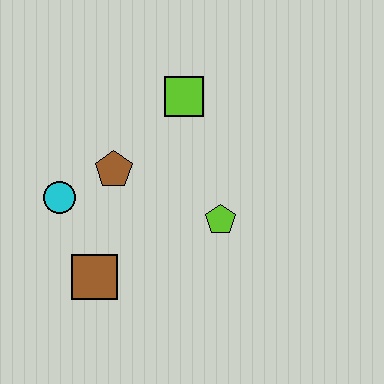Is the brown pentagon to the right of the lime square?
No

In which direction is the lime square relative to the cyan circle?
The lime square is to the right of the cyan circle.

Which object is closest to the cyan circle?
The brown pentagon is closest to the cyan circle.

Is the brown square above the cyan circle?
No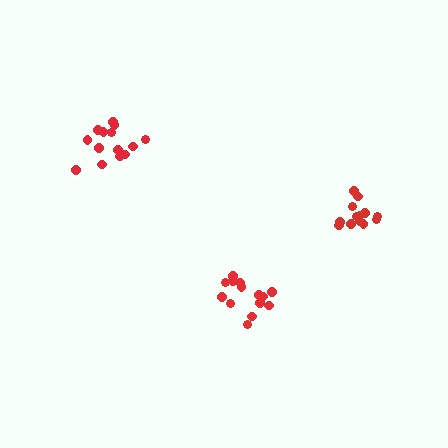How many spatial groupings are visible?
There are 3 spatial groupings.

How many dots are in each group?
Group 1: 14 dots, Group 2: 14 dots, Group 3: 13 dots (41 total).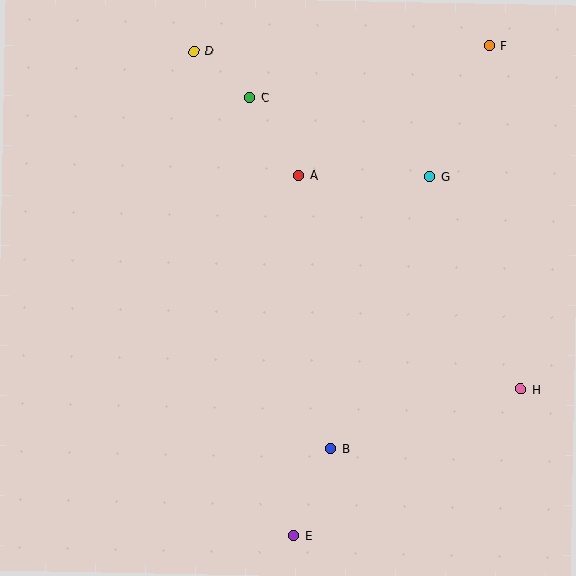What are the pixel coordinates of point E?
Point E is at (294, 536).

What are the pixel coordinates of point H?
Point H is at (521, 389).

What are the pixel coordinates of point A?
Point A is at (299, 175).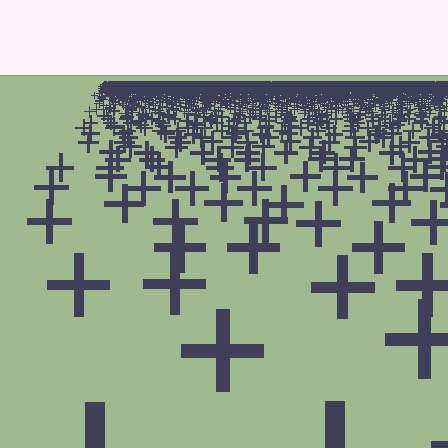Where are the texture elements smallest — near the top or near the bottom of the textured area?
Near the top.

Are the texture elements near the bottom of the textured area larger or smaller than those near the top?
Larger. Near the bottom, elements are closer to the viewer and appear at a bigger on-screen size.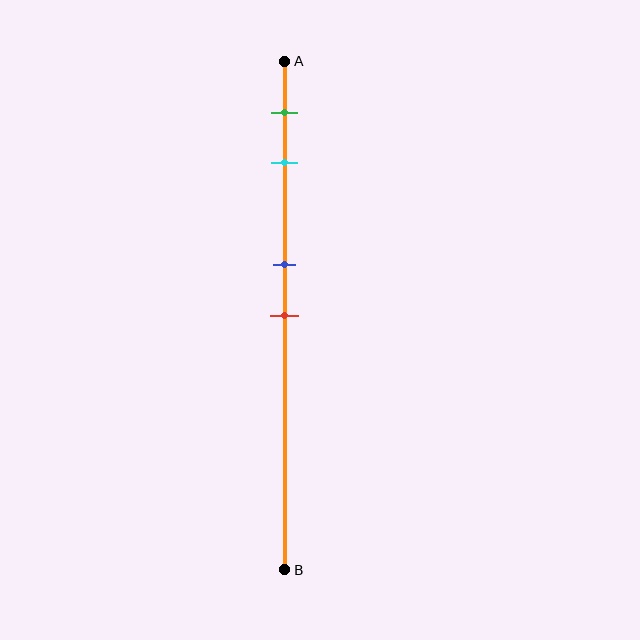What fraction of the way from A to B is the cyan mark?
The cyan mark is approximately 20% (0.2) of the way from A to B.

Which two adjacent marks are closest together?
The blue and red marks are the closest adjacent pair.